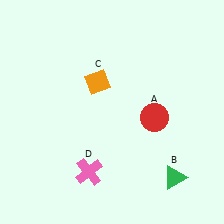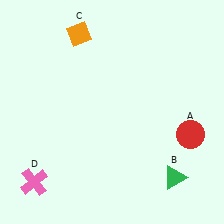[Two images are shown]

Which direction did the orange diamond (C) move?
The orange diamond (C) moved up.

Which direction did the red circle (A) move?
The red circle (A) moved right.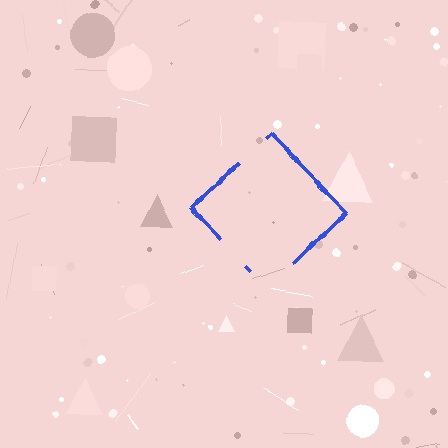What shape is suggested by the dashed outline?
The dashed outline suggests a diamond.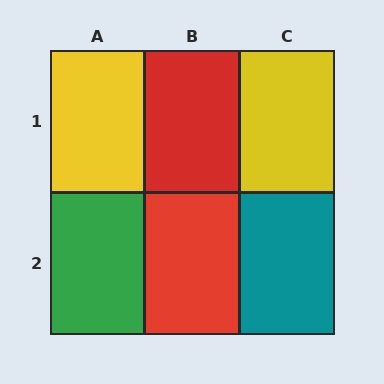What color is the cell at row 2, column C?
Teal.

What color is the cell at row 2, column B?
Red.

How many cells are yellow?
2 cells are yellow.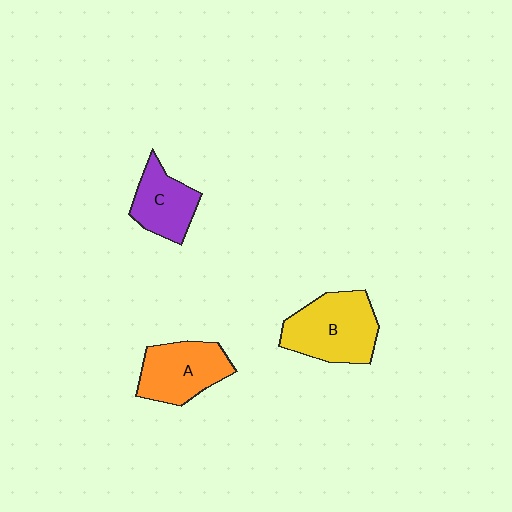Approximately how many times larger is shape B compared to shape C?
Approximately 1.5 times.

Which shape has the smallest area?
Shape C (purple).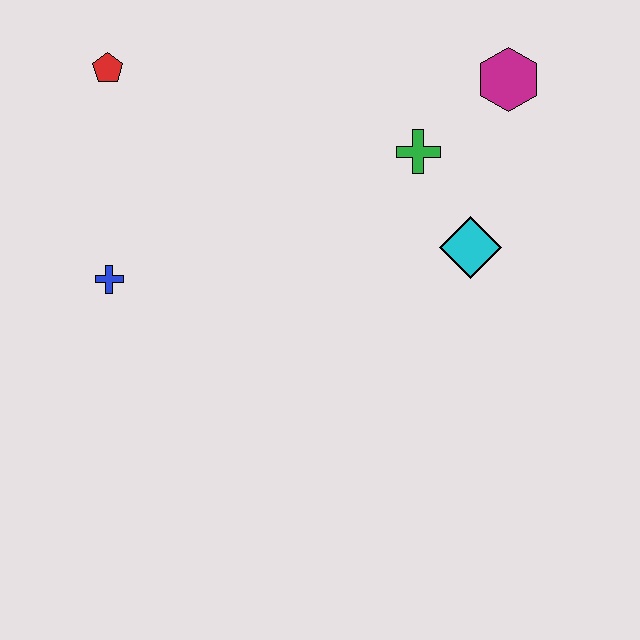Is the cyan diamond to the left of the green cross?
No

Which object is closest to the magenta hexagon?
The green cross is closest to the magenta hexagon.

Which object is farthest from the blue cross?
The magenta hexagon is farthest from the blue cross.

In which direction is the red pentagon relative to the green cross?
The red pentagon is to the left of the green cross.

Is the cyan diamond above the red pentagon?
No